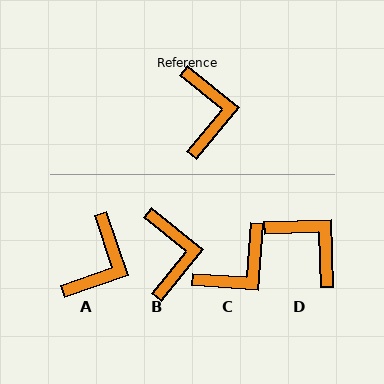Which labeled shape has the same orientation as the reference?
B.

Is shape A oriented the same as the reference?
No, it is off by about 32 degrees.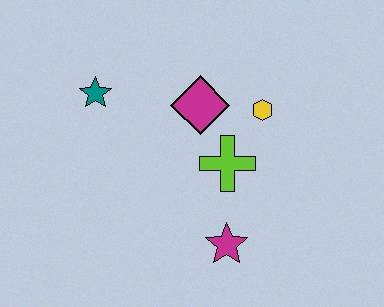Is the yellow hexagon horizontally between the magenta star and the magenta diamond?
No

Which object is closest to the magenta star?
The lime cross is closest to the magenta star.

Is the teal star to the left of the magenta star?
Yes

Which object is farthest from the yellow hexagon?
The teal star is farthest from the yellow hexagon.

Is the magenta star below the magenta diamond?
Yes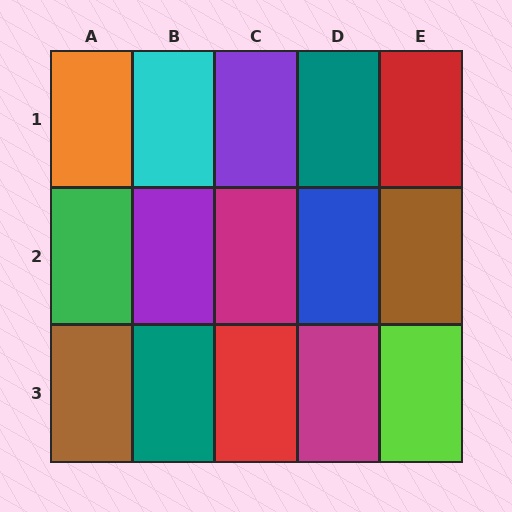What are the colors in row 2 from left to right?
Green, purple, magenta, blue, brown.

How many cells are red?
2 cells are red.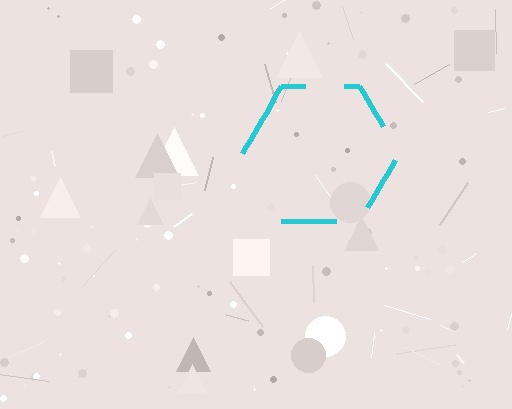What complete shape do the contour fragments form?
The contour fragments form a hexagon.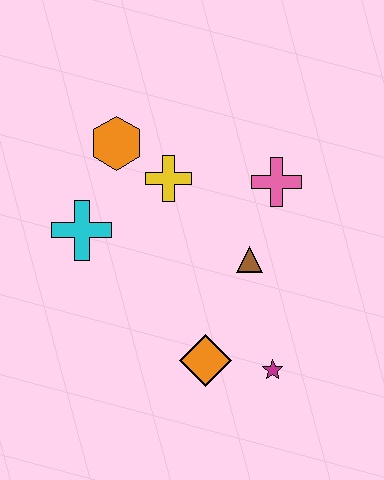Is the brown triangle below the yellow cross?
Yes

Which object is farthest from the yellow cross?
The magenta star is farthest from the yellow cross.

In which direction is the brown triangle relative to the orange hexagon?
The brown triangle is to the right of the orange hexagon.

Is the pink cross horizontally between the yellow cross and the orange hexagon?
No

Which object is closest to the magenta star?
The orange diamond is closest to the magenta star.